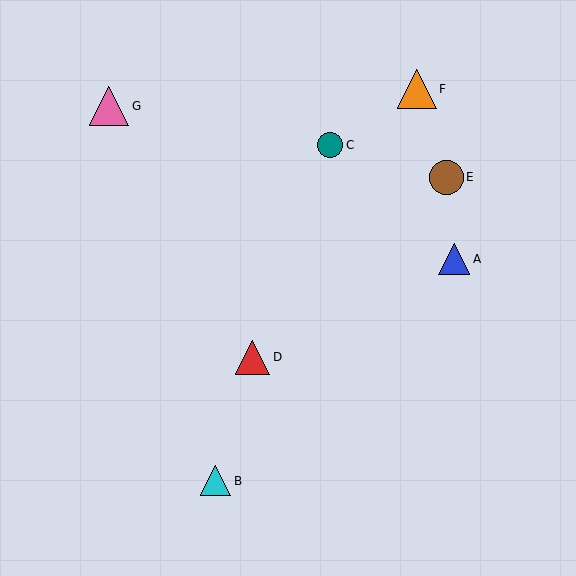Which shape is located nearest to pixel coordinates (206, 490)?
The cyan triangle (labeled B) at (216, 481) is nearest to that location.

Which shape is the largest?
The pink triangle (labeled G) is the largest.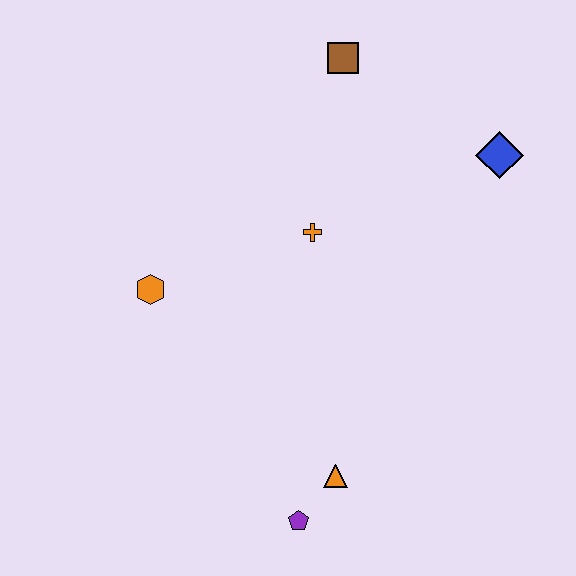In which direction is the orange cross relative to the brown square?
The orange cross is below the brown square.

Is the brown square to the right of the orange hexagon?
Yes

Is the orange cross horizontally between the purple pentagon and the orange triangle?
Yes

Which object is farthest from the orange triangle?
The brown square is farthest from the orange triangle.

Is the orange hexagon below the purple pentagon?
No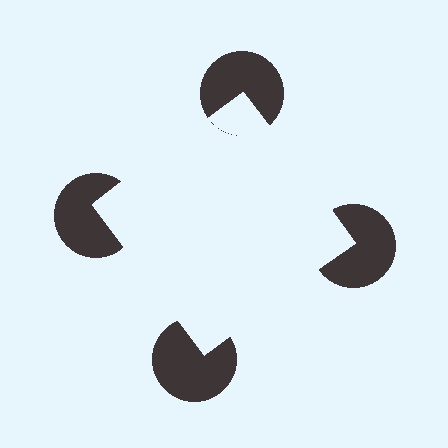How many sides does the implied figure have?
4 sides.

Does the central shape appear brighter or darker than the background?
It typically appears slightly brighter than the background, even though no actual brightness change is drawn.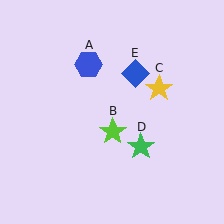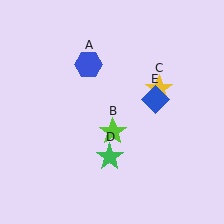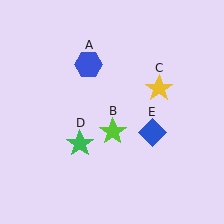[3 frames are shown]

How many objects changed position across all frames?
2 objects changed position: green star (object D), blue diamond (object E).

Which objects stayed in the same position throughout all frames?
Blue hexagon (object A) and lime star (object B) and yellow star (object C) remained stationary.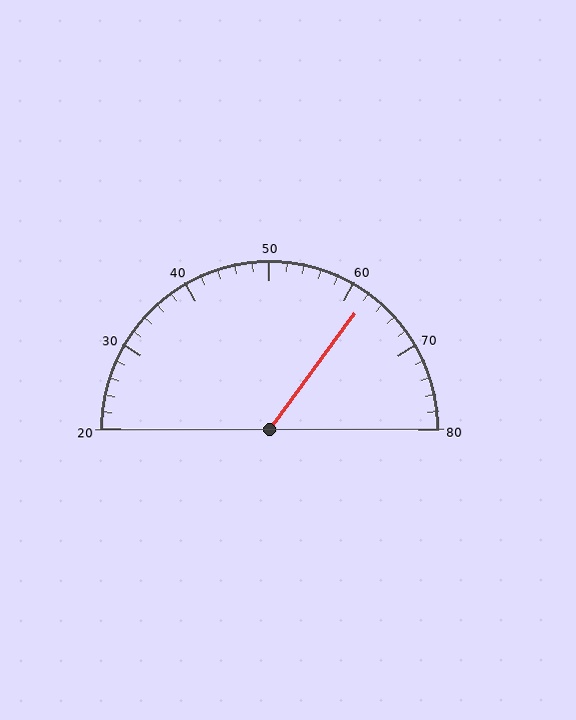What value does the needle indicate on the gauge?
The needle indicates approximately 62.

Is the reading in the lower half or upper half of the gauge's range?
The reading is in the upper half of the range (20 to 80).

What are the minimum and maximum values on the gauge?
The gauge ranges from 20 to 80.